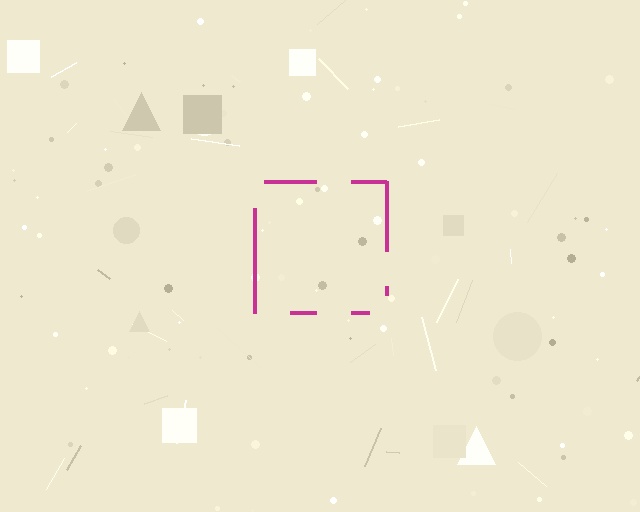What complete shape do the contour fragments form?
The contour fragments form a square.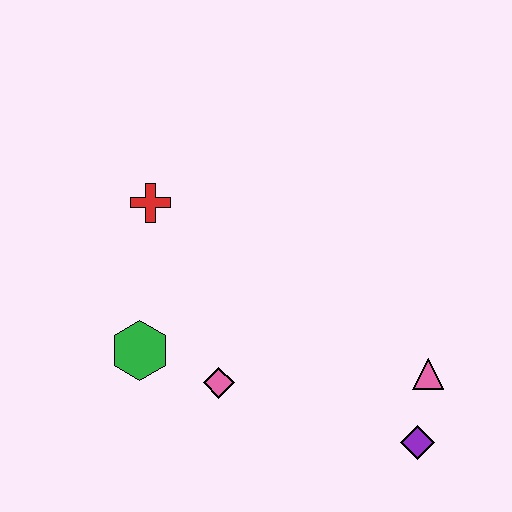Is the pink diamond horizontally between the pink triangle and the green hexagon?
Yes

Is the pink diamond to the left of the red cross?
No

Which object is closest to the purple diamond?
The pink triangle is closest to the purple diamond.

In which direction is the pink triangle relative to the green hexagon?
The pink triangle is to the right of the green hexagon.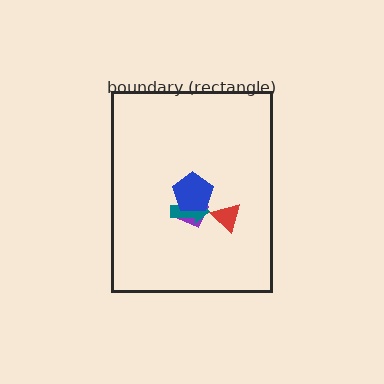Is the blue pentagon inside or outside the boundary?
Inside.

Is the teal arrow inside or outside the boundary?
Inside.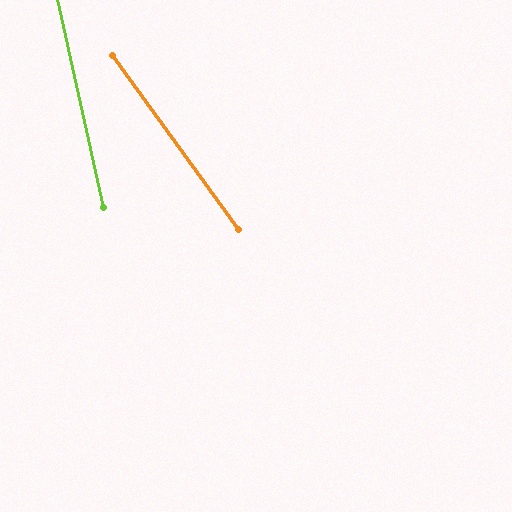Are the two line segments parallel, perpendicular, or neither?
Neither parallel nor perpendicular — they differ by about 24°.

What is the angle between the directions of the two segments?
Approximately 24 degrees.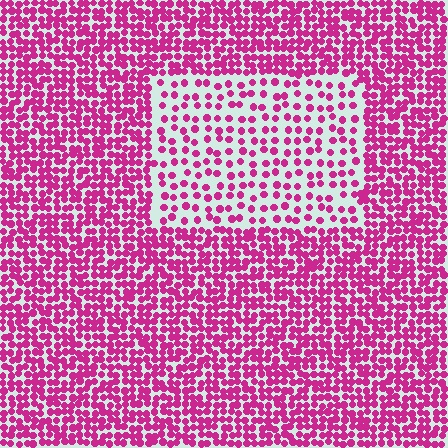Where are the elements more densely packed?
The elements are more densely packed outside the rectangle boundary.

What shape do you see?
I see a rectangle.